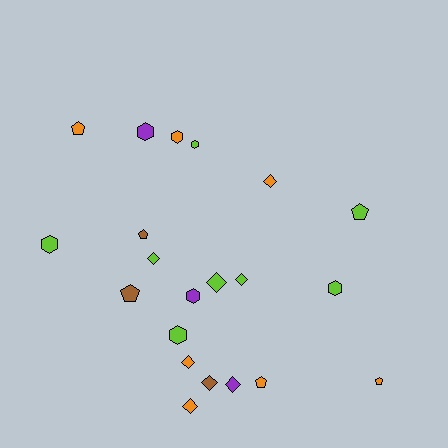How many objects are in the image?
There are 21 objects.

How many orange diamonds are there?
There are 3 orange diamonds.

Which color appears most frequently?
Lime, with 8 objects.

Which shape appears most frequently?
Diamond, with 8 objects.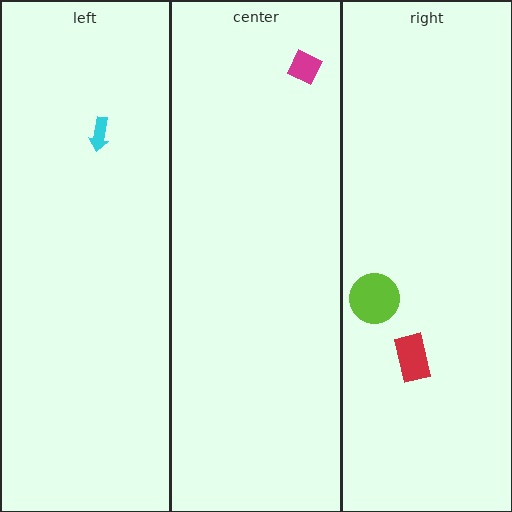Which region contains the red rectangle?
The right region.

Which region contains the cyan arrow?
The left region.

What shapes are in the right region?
The lime circle, the red rectangle.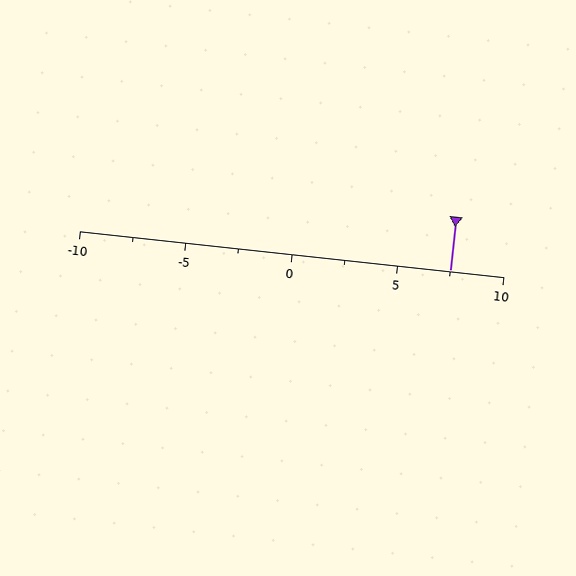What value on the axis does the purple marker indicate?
The marker indicates approximately 7.5.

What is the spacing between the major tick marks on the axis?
The major ticks are spaced 5 apart.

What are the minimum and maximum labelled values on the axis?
The axis runs from -10 to 10.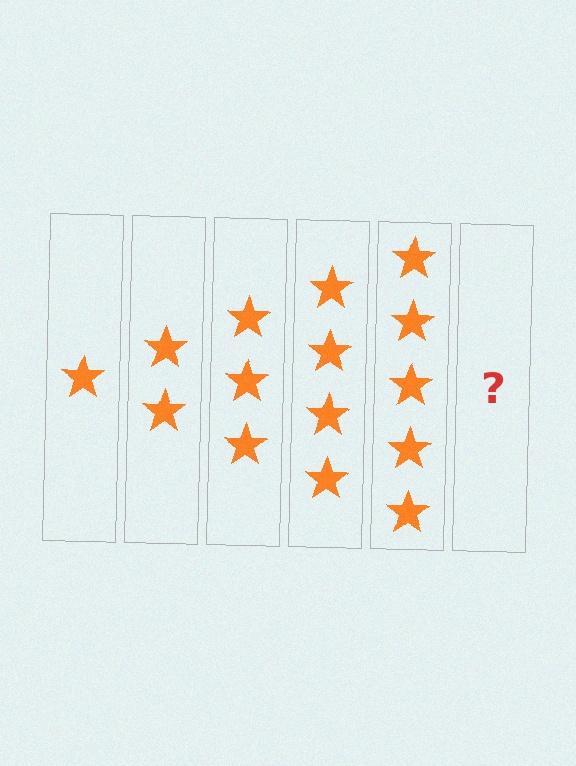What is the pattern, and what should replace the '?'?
The pattern is that each step adds one more star. The '?' should be 6 stars.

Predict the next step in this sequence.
The next step is 6 stars.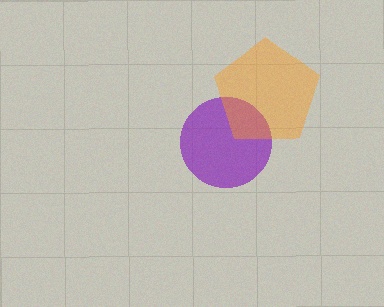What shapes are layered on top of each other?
The layered shapes are: a purple circle, an orange pentagon.